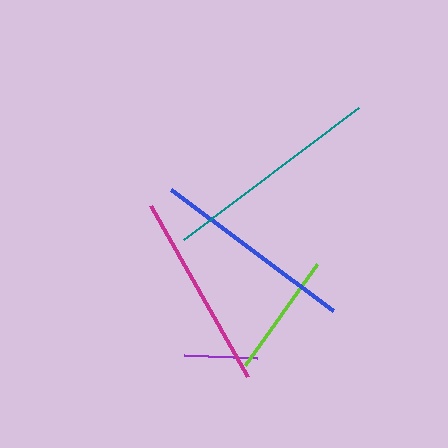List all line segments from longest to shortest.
From longest to shortest: teal, blue, magenta, lime, purple.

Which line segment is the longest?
The teal line is the longest at approximately 219 pixels.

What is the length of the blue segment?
The blue segment is approximately 201 pixels long.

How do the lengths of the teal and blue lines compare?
The teal and blue lines are approximately the same length.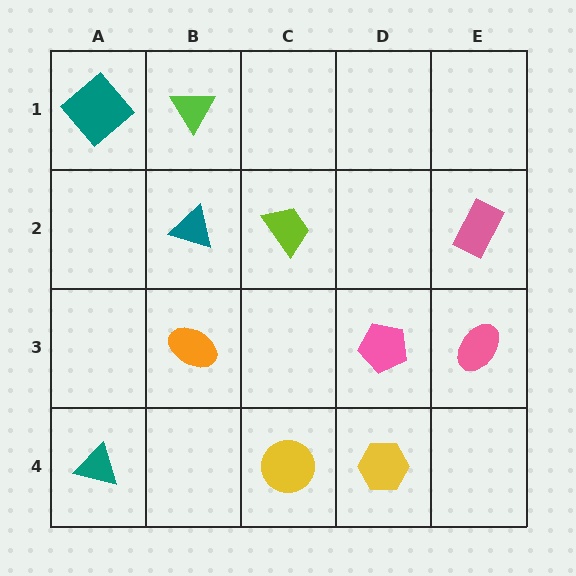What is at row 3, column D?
A pink pentagon.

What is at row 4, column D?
A yellow hexagon.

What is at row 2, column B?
A teal triangle.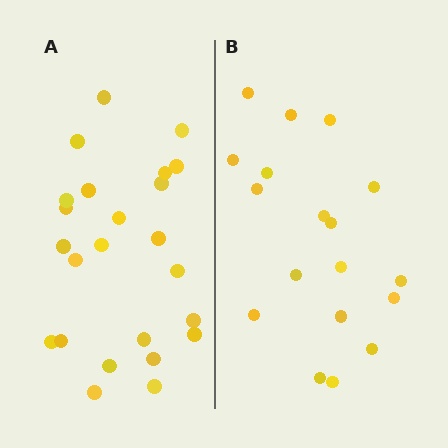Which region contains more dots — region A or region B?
Region A (the left region) has more dots.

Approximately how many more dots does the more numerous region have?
Region A has about 6 more dots than region B.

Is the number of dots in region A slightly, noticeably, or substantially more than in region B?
Region A has noticeably more, but not dramatically so. The ratio is roughly 1.3 to 1.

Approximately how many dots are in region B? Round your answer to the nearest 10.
About 20 dots. (The exact count is 18, which rounds to 20.)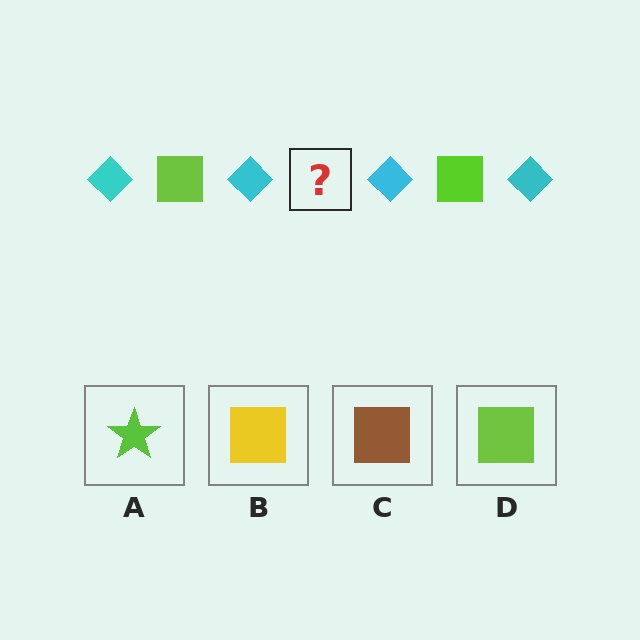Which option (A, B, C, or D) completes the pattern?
D.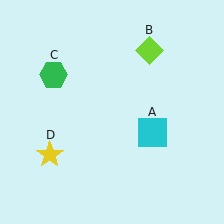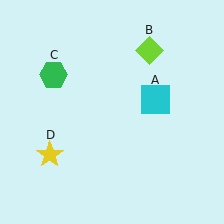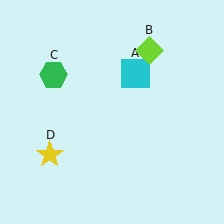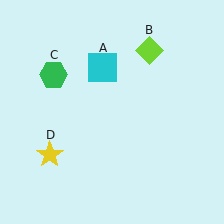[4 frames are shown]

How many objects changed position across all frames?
1 object changed position: cyan square (object A).